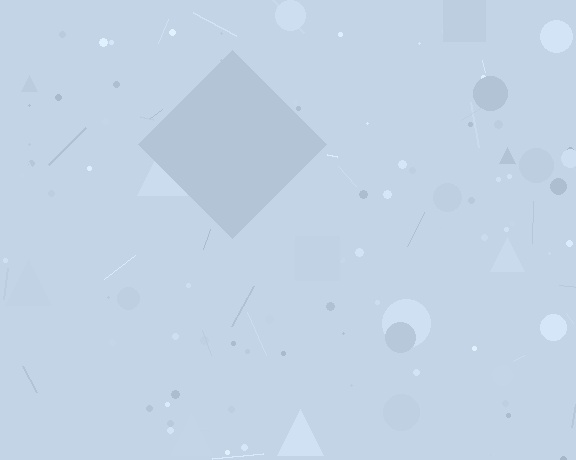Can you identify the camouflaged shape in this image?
The camouflaged shape is a diamond.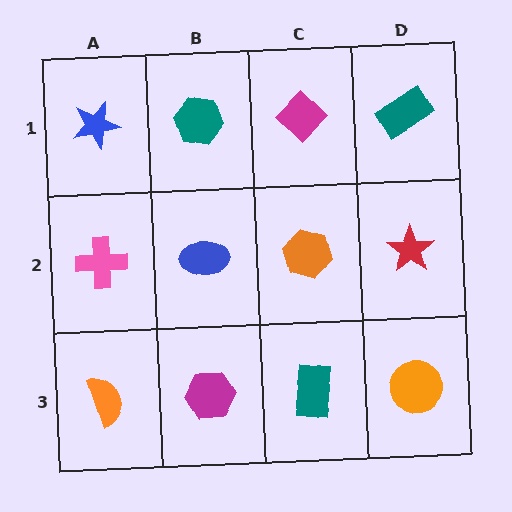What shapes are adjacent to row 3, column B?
A blue ellipse (row 2, column B), an orange semicircle (row 3, column A), a teal rectangle (row 3, column C).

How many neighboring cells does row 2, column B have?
4.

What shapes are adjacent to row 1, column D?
A red star (row 2, column D), a magenta diamond (row 1, column C).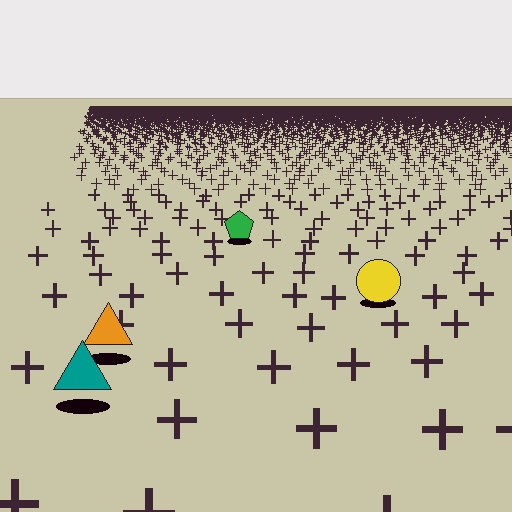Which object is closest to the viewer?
The teal triangle is closest. The texture marks near it are larger and more spread out.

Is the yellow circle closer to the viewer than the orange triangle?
No. The orange triangle is closer — you can tell from the texture gradient: the ground texture is coarser near it.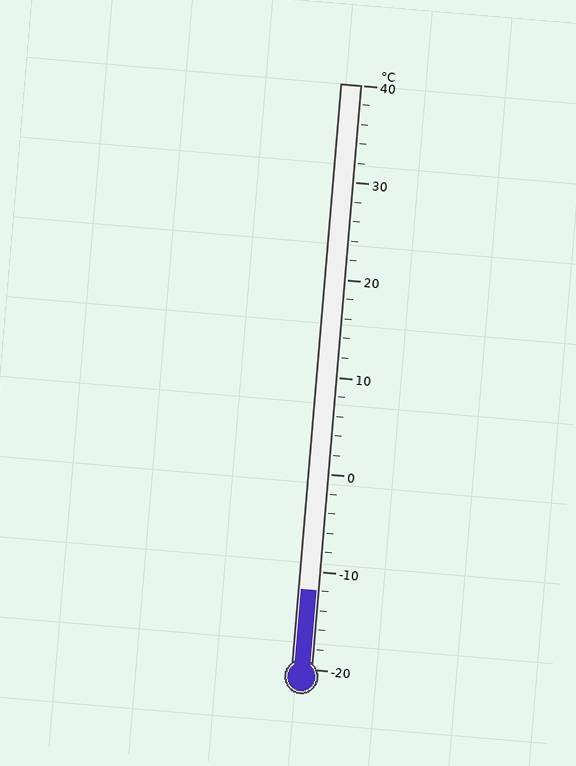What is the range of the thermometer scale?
The thermometer scale ranges from -20°C to 40°C.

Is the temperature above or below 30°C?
The temperature is below 30°C.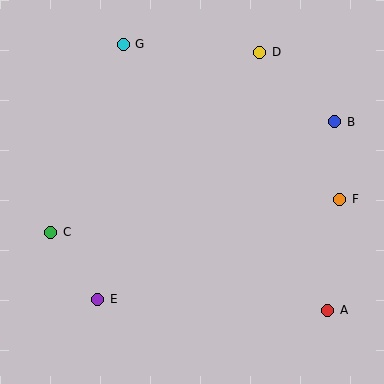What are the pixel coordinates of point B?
Point B is at (335, 122).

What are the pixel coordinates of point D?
Point D is at (260, 52).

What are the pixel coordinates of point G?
Point G is at (123, 44).